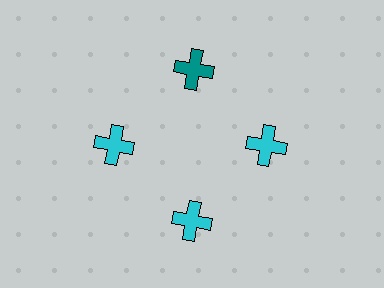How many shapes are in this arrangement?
There are 4 shapes arranged in a ring pattern.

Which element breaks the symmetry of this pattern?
The teal cross at roughly the 12 o'clock position breaks the symmetry. All other shapes are cyan crosses.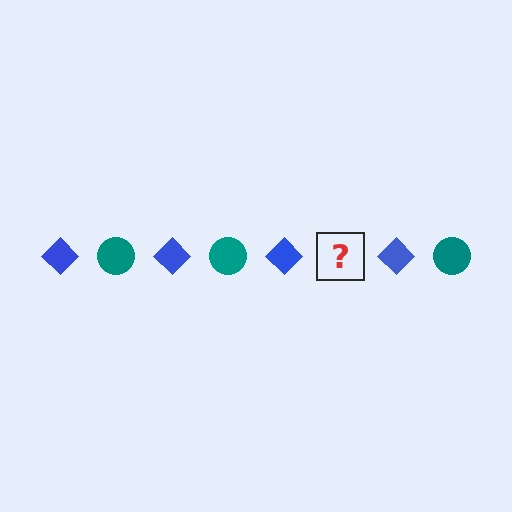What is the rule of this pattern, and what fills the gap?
The rule is that the pattern alternates between blue diamond and teal circle. The gap should be filled with a teal circle.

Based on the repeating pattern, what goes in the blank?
The blank should be a teal circle.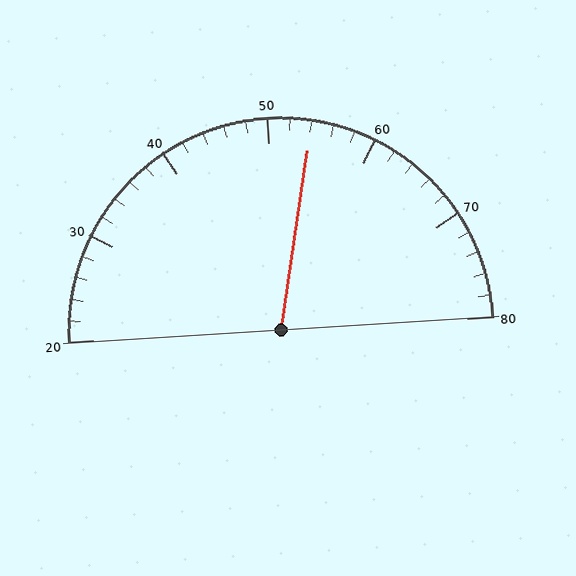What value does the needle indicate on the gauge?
The needle indicates approximately 54.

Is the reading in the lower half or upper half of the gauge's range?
The reading is in the upper half of the range (20 to 80).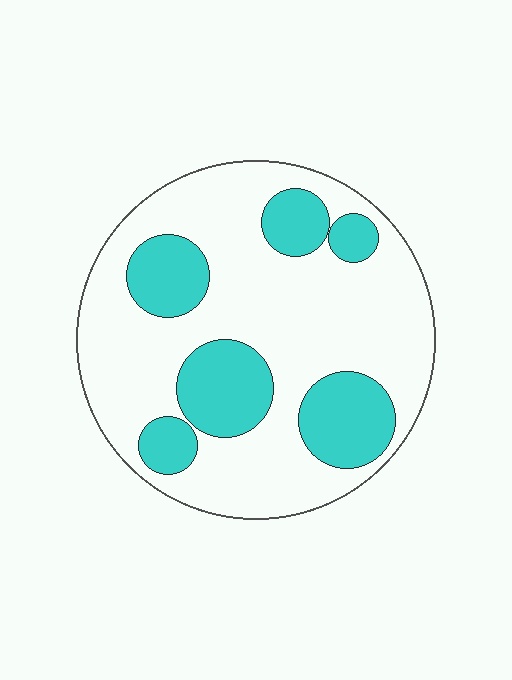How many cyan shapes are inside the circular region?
6.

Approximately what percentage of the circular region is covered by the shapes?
Approximately 30%.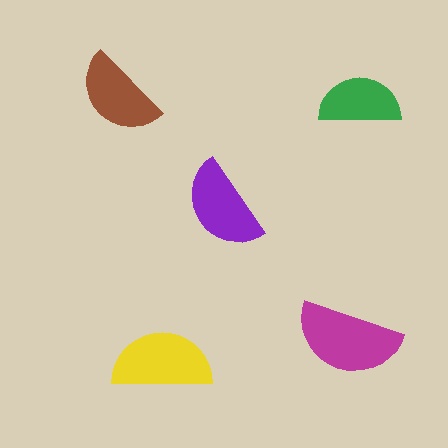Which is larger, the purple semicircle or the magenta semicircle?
The magenta one.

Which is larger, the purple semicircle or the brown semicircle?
The purple one.